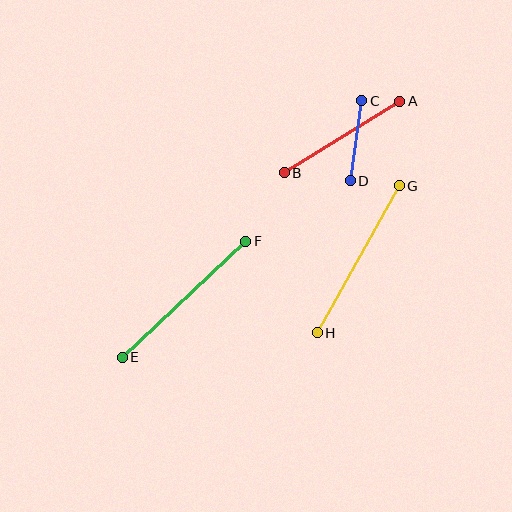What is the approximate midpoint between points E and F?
The midpoint is at approximately (184, 299) pixels.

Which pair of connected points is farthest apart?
Points E and F are farthest apart.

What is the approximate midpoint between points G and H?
The midpoint is at approximately (358, 259) pixels.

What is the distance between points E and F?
The distance is approximately 169 pixels.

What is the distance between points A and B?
The distance is approximately 136 pixels.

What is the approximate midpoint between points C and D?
The midpoint is at approximately (356, 141) pixels.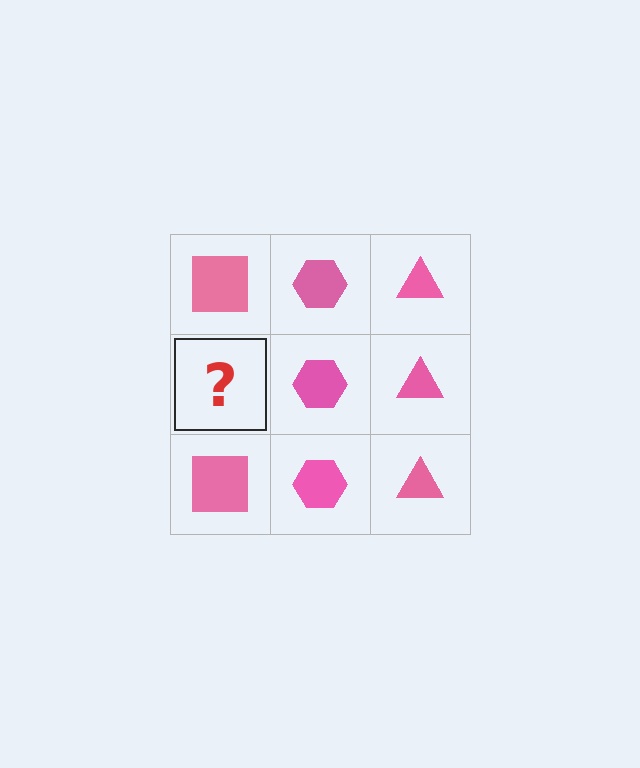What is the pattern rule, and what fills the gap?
The rule is that each column has a consistent shape. The gap should be filled with a pink square.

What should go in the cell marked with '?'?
The missing cell should contain a pink square.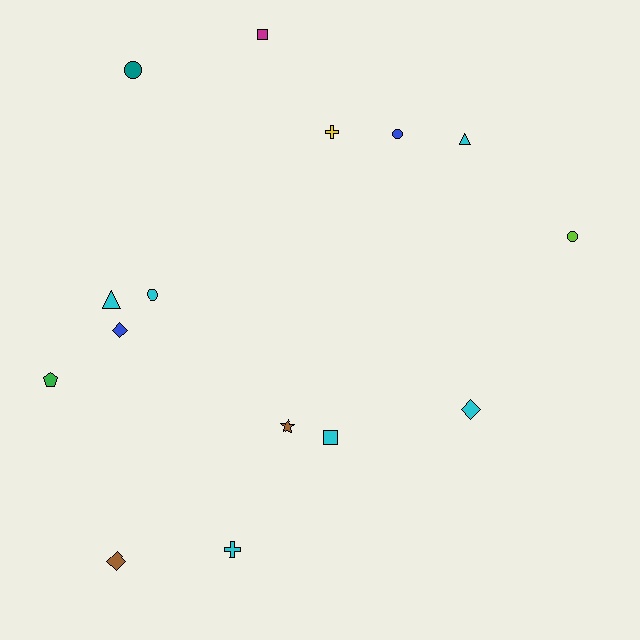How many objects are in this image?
There are 15 objects.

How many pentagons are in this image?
There is 1 pentagon.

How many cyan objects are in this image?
There are 6 cyan objects.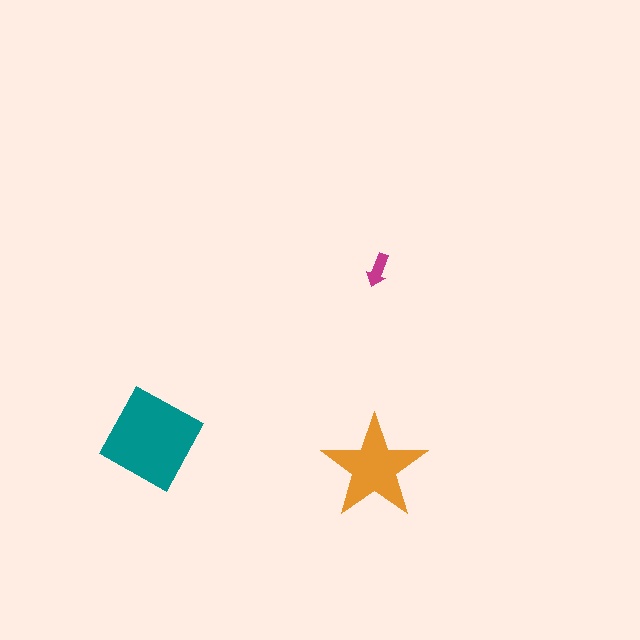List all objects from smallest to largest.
The magenta arrow, the orange star, the teal diamond.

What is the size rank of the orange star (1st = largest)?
2nd.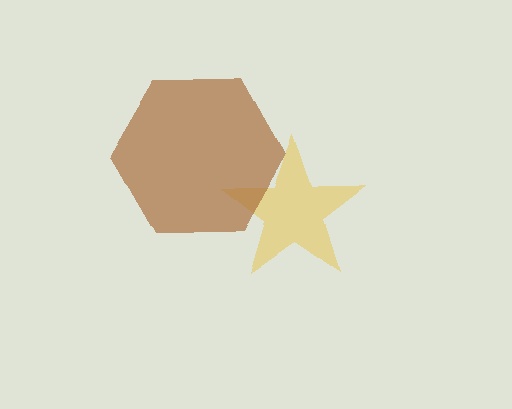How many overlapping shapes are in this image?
There are 2 overlapping shapes in the image.